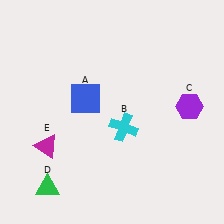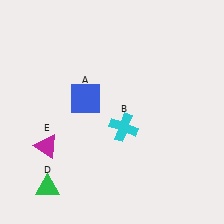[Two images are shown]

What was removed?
The purple hexagon (C) was removed in Image 2.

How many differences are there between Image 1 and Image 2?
There is 1 difference between the two images.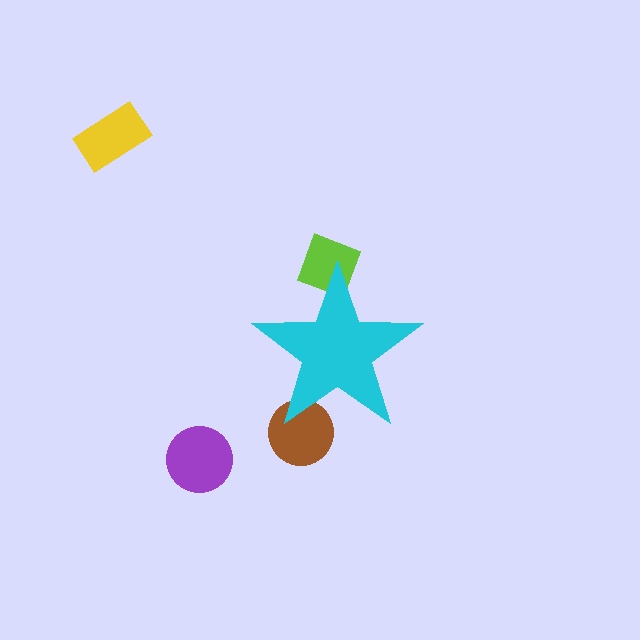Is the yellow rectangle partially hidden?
No, the yellow rectangle is fully visible.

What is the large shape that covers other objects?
A cyan star.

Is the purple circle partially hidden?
No, the purple circle is fully visible.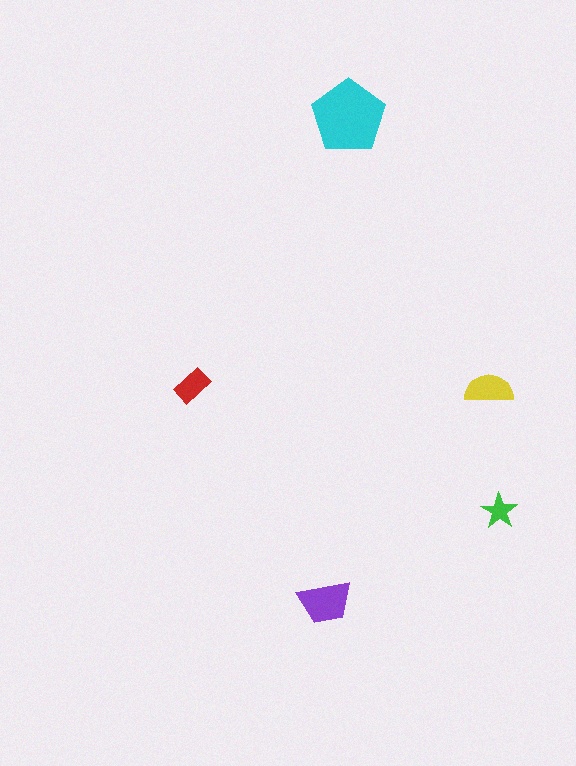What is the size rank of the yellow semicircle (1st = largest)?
3rd.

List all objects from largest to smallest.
The cyan pentagon, the purple trapezoid, the yellow semicircle, the red rectangle, the green star.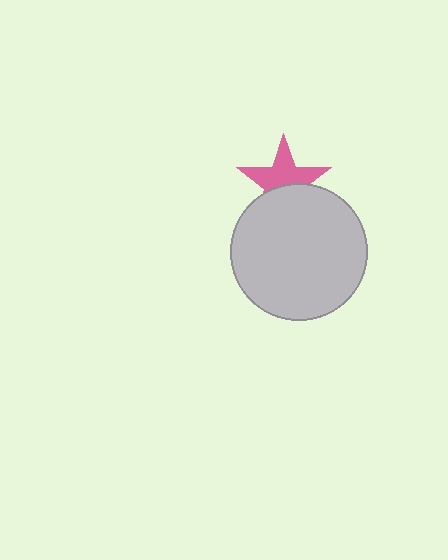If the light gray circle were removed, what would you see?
You would see the complete pink star.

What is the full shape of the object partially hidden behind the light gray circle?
The partially hidden object is a pink star.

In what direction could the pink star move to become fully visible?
The pink star could move up. That would shift it out from behind the light gray circle entirely.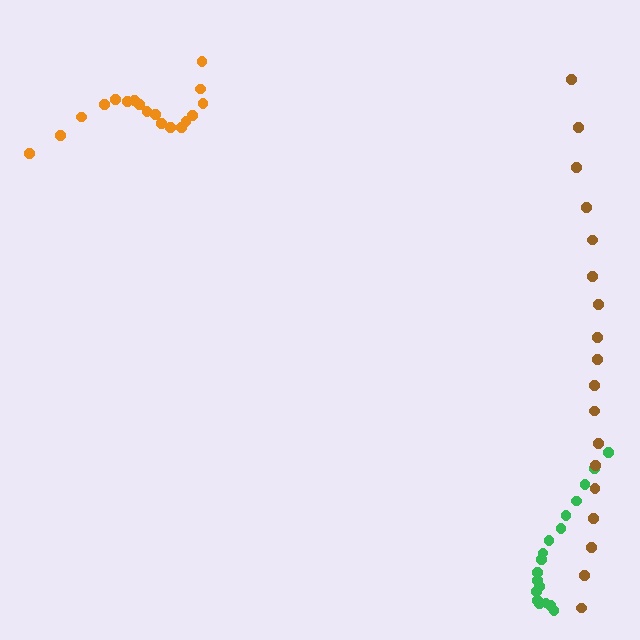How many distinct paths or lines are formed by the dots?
There are 3 distinct paths.